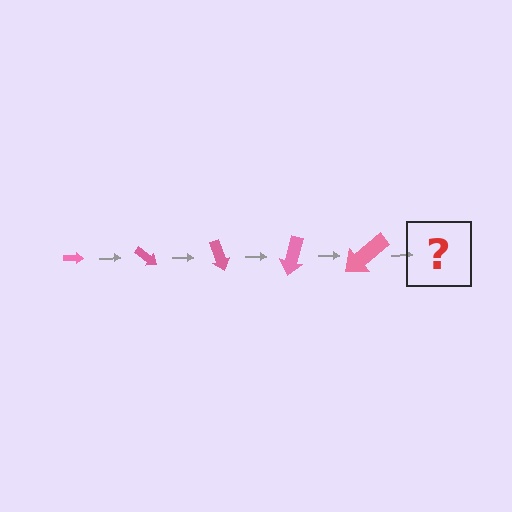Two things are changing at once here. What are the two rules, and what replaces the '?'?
The two rules are that the arrow grows larger each step and it rotates 35 degrees each step. The '?' should be an arrow, larger than the previous one and rotated 175 degrees from the start.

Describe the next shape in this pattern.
It should be an arrow, larger than the previous one and rotated 175 degrees from the start.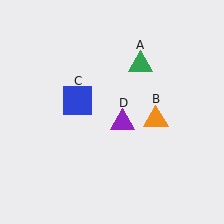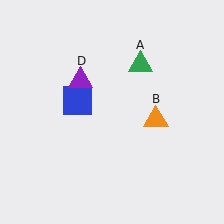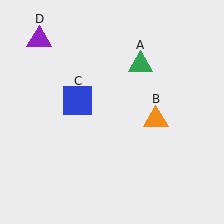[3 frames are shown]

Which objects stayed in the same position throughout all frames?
Green triangle (object A) and orange triangle (object B) and blue square (object C) remained stationary.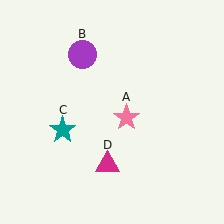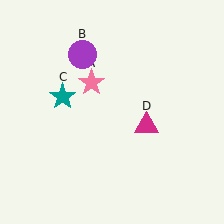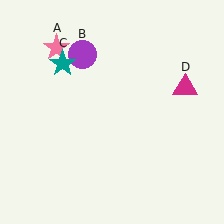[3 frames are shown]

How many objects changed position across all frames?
3 objects changed position: pink star (object A), teal star (object C), magenta triangle (object D).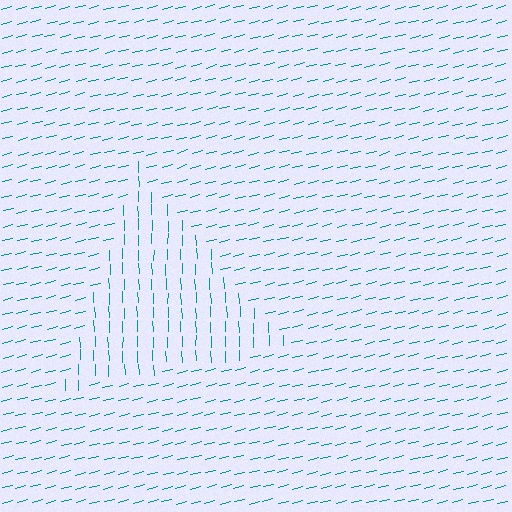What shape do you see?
I see a triangle.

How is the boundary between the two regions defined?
The boundary is defined purely by a change in line orientation (approximately 77 degrees difference). All lines are the same color and thickness.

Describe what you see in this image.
The image is filled with small teal line segments. A triangle region in the image has lines oriented differently from the surrounding lines, creating a visible texture boundary.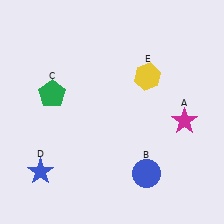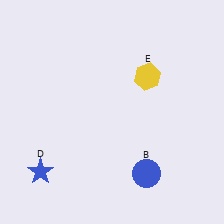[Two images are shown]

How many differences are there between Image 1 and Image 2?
There are 2 differences between the two images.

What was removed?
The magenta star (A), the green pentagon (C) were removed in Image 2.